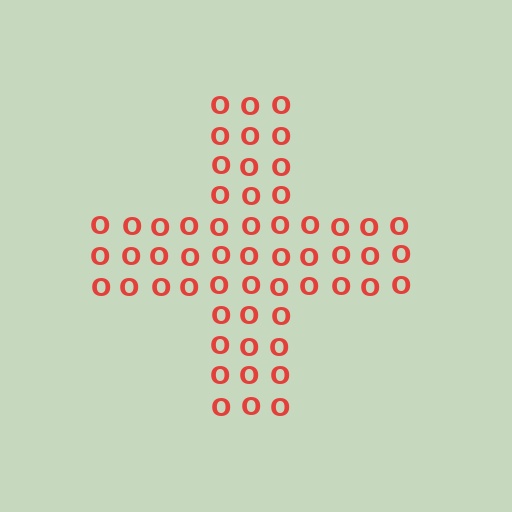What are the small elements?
The small elements are letter O's.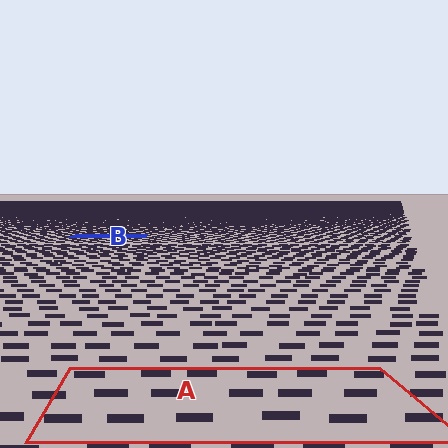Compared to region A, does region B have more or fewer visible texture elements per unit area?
Region B has more texture elements per unit area — they are packed more densely because it is farther away.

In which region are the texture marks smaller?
The texture marks are smaller in region B, because it is farther away.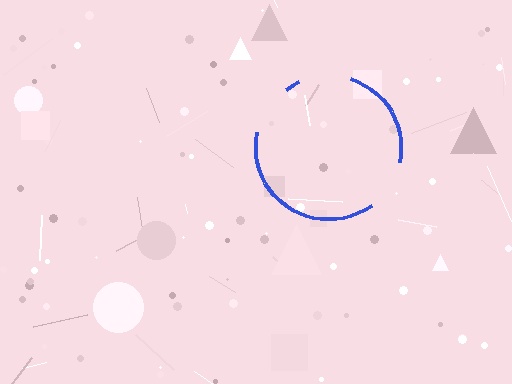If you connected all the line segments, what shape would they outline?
They would outline a circle.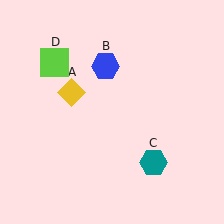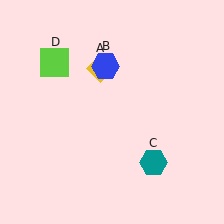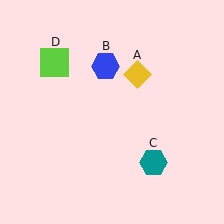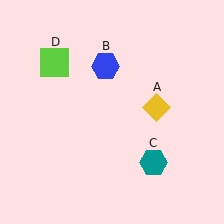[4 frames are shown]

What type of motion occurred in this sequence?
The yellow diamond (object A) rotated clockwise around the center of the scene.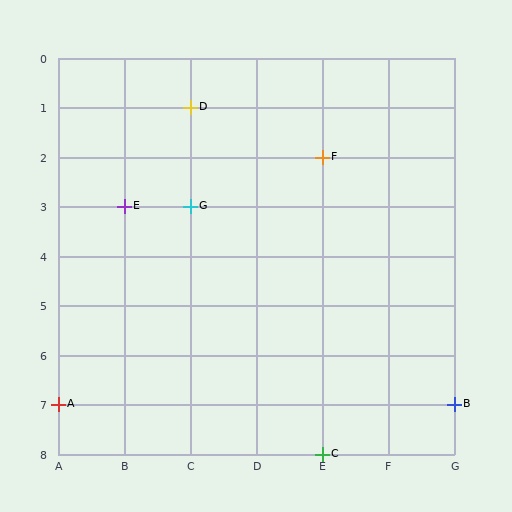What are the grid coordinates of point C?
Point C is at grid coordinates (E, 8).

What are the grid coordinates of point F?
Point F is at grid coordinates (E, 2).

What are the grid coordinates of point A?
Point A is at grid coordinates (A, 7).